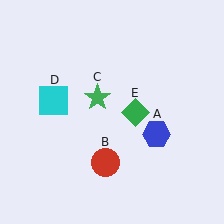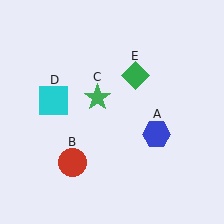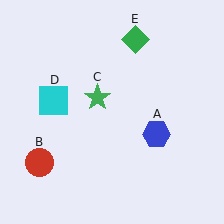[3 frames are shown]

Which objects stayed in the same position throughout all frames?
Blue hexagon (object A) and green star (object C) and cyan square (object D) remained stationary.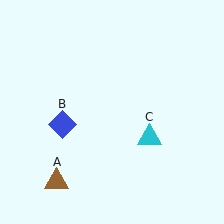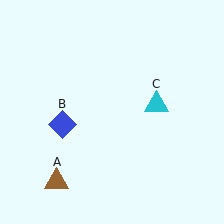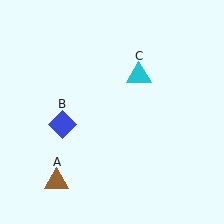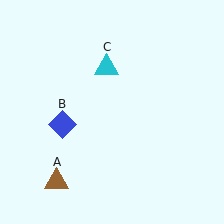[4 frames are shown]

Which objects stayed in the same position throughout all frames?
Brown triangle (object A) and blue diamond (object B) remained stationary.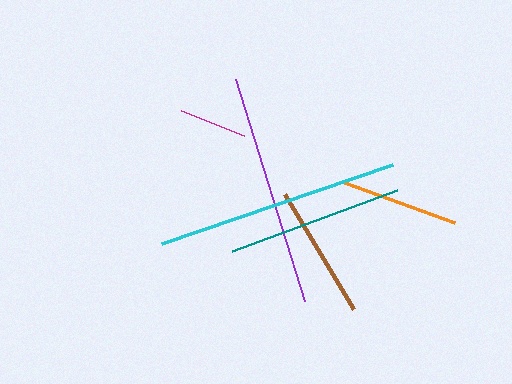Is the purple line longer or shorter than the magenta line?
The purple line is longer than the magenta line.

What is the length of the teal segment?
The teal segment is approximately 176 pixels long.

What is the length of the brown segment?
The brown segment is approximately 135 pixels long.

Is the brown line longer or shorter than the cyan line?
The cyan line is longer than the brown line.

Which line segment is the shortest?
The magenta line is the shortest at approximately 67 pixels.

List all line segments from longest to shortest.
From longest to shortest: cyan, purple, teal, brown, orange, magenta.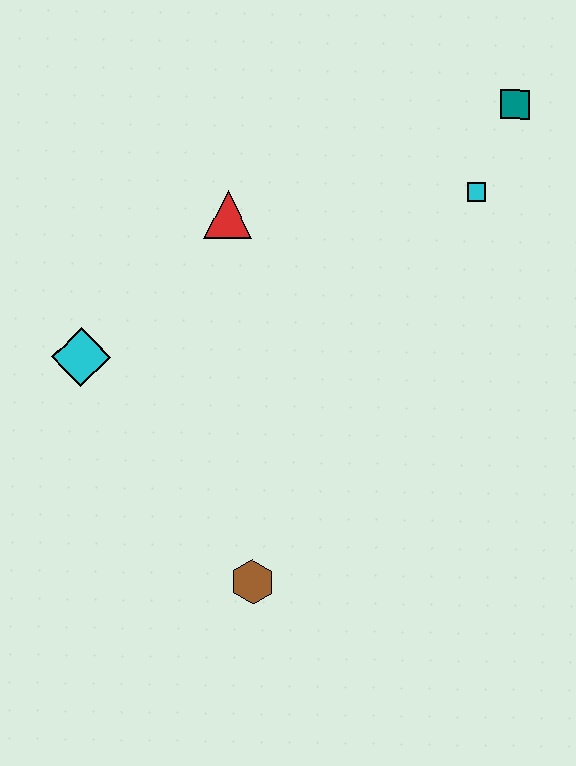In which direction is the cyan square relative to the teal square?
The cyan square is below the teal square.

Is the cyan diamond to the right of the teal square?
No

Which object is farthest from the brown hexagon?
The teal square is farthest from the brown hexagon.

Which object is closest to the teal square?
The cyan square is closest to the teal square.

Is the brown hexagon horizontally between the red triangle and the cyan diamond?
No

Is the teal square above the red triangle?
Yes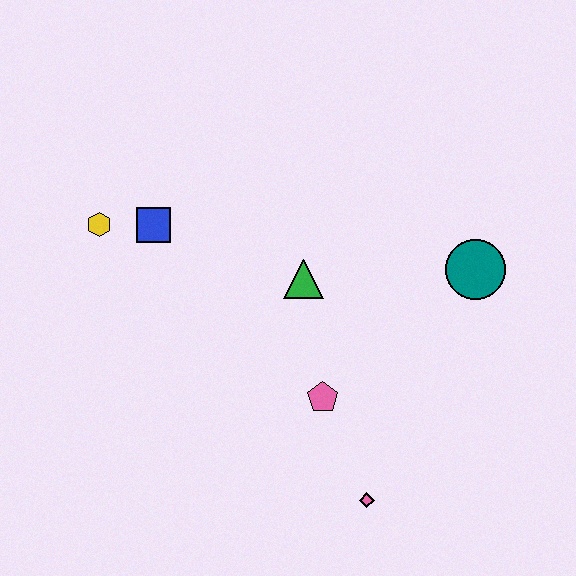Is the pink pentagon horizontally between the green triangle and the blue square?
No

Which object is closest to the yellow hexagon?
The blue square is closest to the yellow hexagon.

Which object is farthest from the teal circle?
The yellow hexagon is farthest from the teal circle.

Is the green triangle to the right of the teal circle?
No